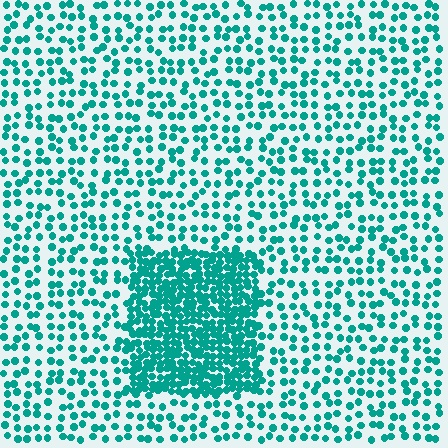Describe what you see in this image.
The image contains small teal elements arranged at two different densities. A rectangle-shaped region is visible where the elements are more densely packed than the surrounding area.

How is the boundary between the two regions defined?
The boundary is defined by a change in element density (approximately 2.7x ratio). All elements are the same color, size, and shape.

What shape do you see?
I see a rectangle.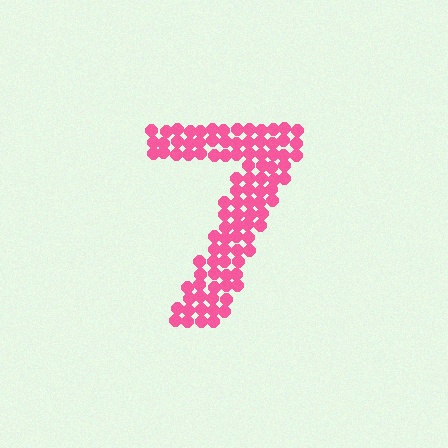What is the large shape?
The large shape is the digit 7.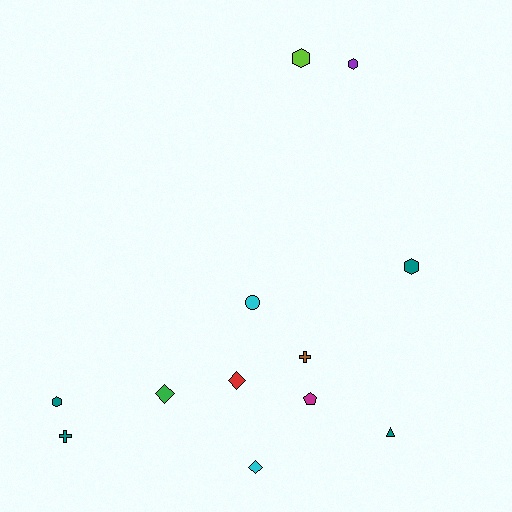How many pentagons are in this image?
There is 1 pentagon.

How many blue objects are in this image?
There are no blue objects.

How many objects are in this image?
There are 12 objects.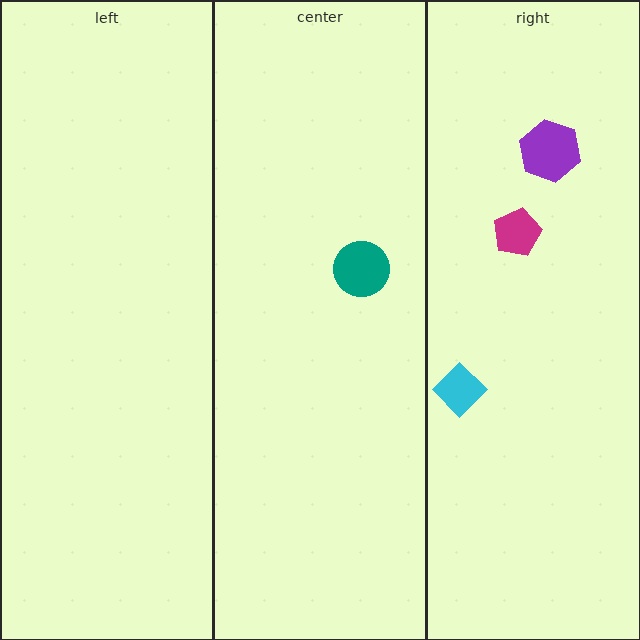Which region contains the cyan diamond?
The right region.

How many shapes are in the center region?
1.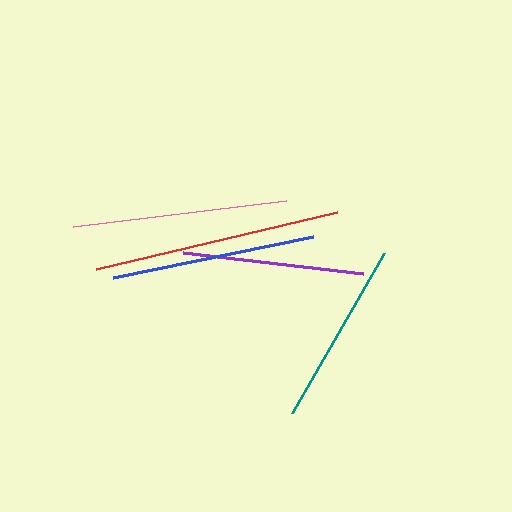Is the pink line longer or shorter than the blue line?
The pink line is longer than the blue line.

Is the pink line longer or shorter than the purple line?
The pink line is longer than the purple line.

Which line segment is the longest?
The red line is the longest at approximately 249 pixels.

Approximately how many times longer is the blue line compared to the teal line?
The blue line is approximately 1.1 times the length of the teal line.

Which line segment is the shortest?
The purple line is the shortest at approximately 180 pixels.